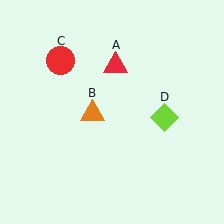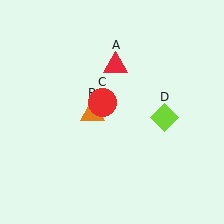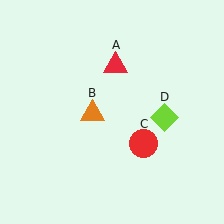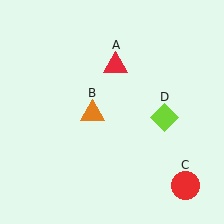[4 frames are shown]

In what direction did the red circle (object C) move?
The red circle (object C) moved down and to the right.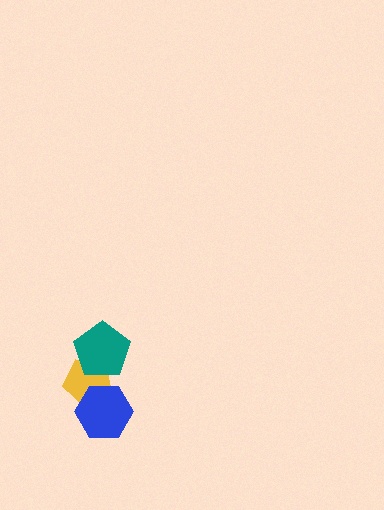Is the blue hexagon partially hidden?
No, no other shape covers it.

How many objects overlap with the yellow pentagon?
2 objects overlap with the yellow pentagon.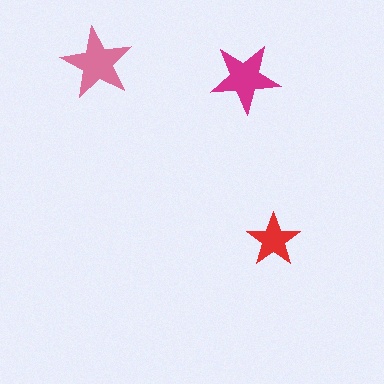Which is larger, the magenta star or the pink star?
The pink one.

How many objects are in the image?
There are 3 objects in the image.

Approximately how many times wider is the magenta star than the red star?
About 1.5 times wider.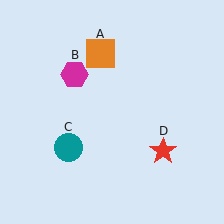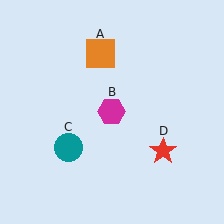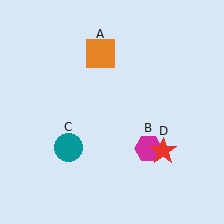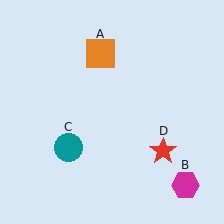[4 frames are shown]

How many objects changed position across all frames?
1 object changed position: magenta hexagon (object B).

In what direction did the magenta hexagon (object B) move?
The magenta hexagon (object B) moved down and to the right.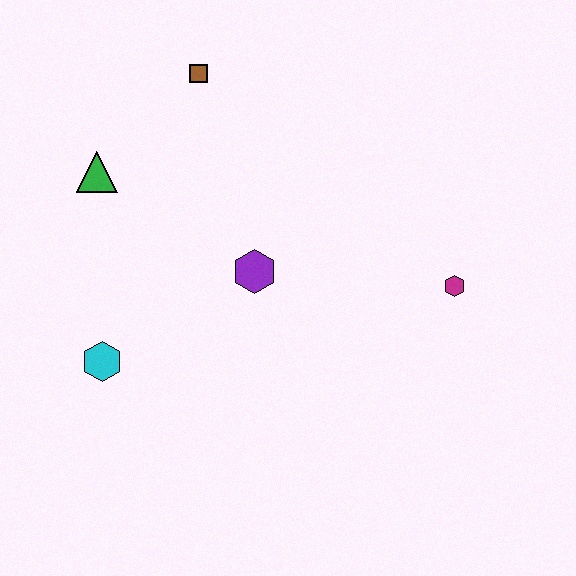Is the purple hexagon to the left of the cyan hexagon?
No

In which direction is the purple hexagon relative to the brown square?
The purple hexagon is below the brown square.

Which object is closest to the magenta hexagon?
The purple hexagon is closest to the magenta hexagon.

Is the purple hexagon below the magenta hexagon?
No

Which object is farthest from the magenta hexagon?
The green triangle is farthest from the magenta hexagon.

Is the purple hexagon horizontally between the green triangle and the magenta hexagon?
Yes